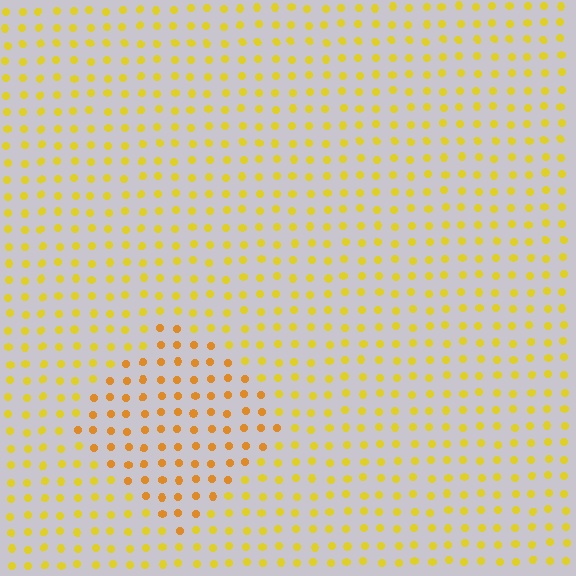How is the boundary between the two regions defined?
The boundary is defined purely by a slight shift in hue (about 23 degrees). Spacing, size, and orientation are identical on both sides.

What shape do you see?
I see a diamond.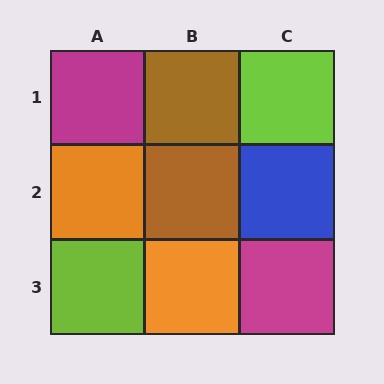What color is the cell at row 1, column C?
Lime.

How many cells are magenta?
2 cells are magenta.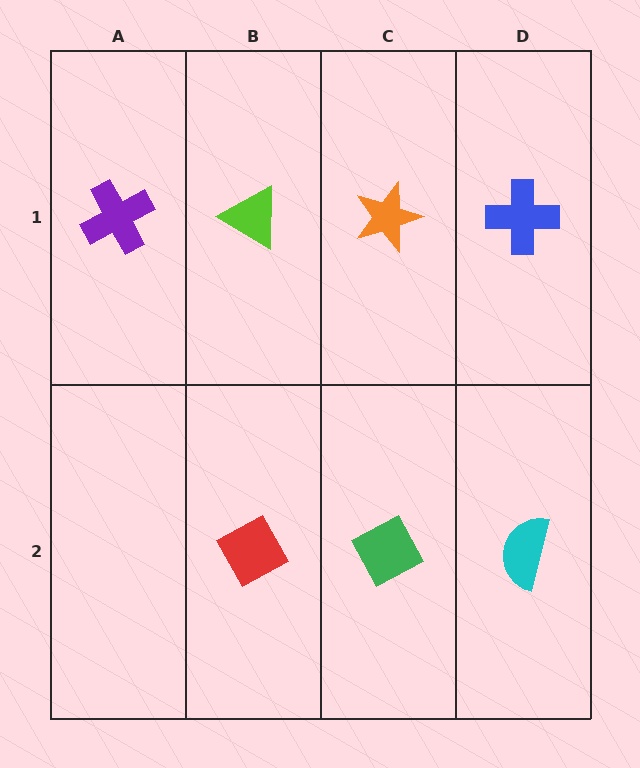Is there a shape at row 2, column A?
No, that cell is empty.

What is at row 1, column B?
A lime triangle.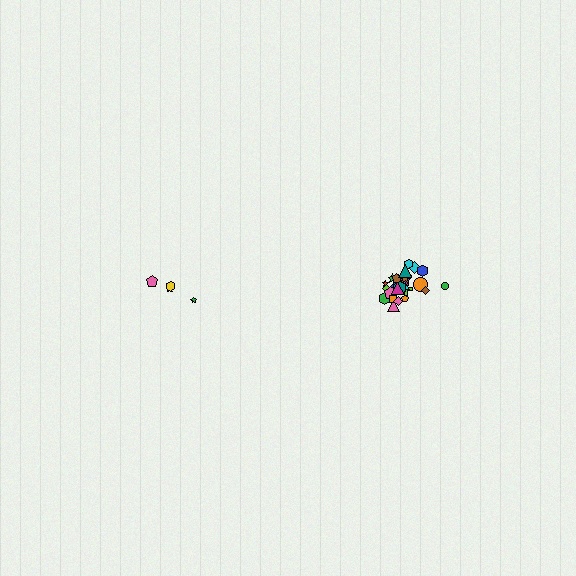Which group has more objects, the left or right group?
The right group.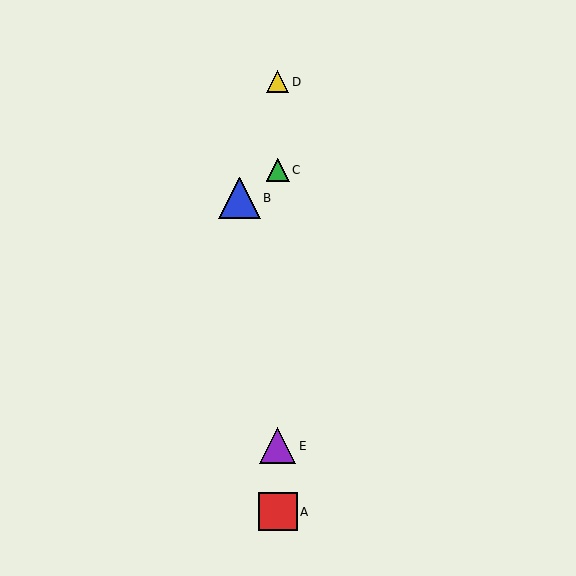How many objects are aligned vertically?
4 objects (A, C, D, E) are aligned vertically.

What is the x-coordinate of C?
Object C is at x≈278.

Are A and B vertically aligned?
No, A is at x≈278 and B is at x≈240.